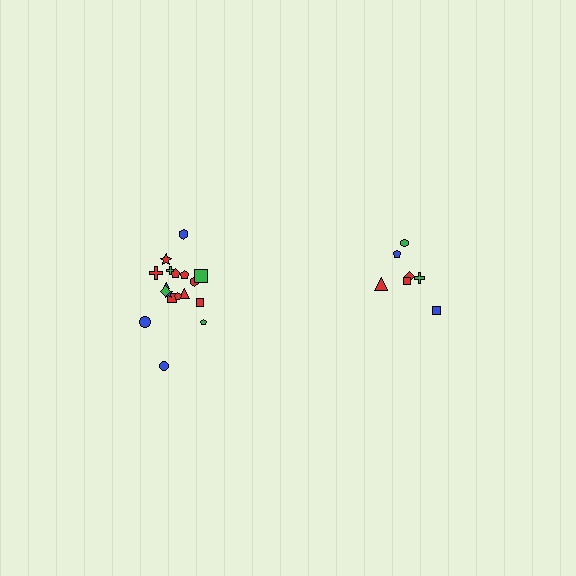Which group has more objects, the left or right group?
The left group.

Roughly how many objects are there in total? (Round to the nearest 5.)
Roughly 25 objects in total.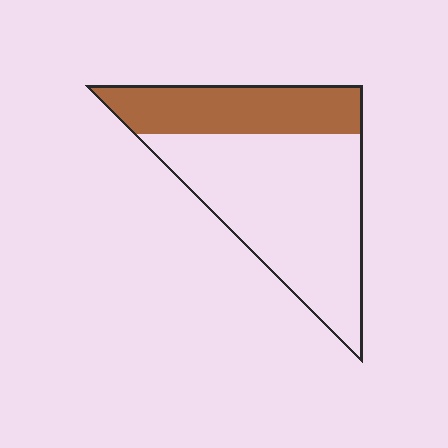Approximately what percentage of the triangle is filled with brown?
Approximately 30%.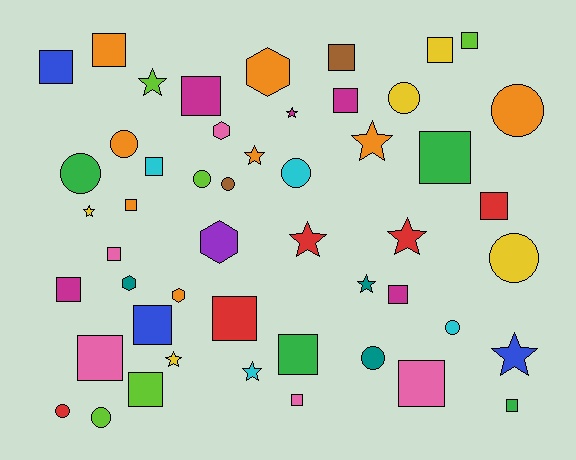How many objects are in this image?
There are 50 objects.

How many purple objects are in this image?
There is 1 purple object.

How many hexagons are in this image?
There are 5 hexagons.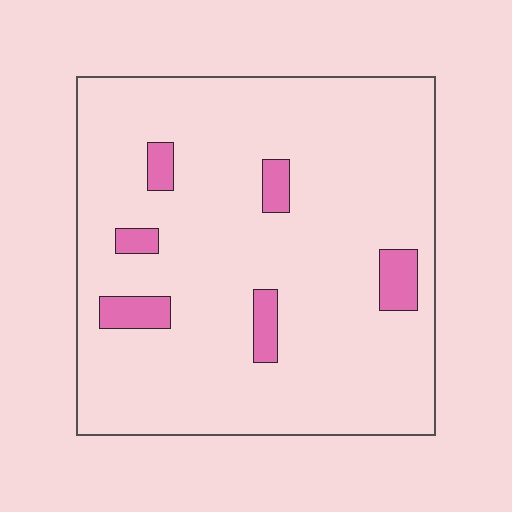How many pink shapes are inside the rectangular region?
6.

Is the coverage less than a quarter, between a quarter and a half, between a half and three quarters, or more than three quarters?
Less than a quarter.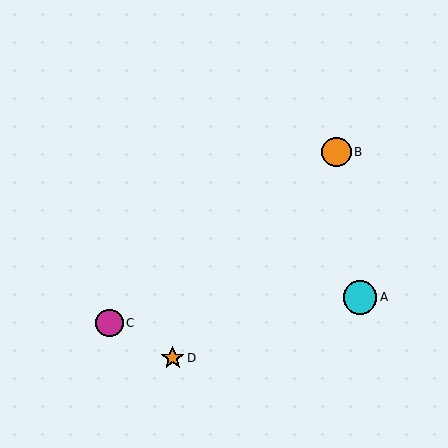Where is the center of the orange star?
The center of the orange star is at (173, 358).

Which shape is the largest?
The cyan circle (labeled A) is the largest.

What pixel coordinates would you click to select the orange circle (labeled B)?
Click at (337, 152) to select the orange circle B.